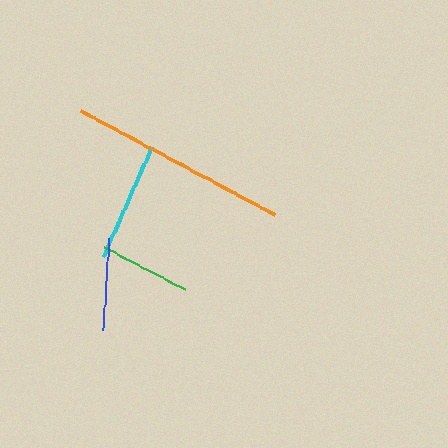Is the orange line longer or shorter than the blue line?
The orange line is longer than the blue line.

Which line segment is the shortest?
The green line is the shortest at approximately 92 pixels.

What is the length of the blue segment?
The blue segment is approximately 92 pixels long.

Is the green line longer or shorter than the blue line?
The blue line is longer than the green line.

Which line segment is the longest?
The orange line is the longest at approximately 221 pixels.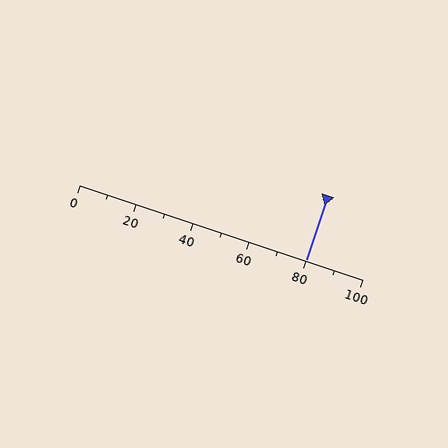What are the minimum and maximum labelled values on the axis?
The axis runs from 0 to 100.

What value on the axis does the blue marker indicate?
The marker indicates approximately 80.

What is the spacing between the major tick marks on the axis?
The major ticks are spaced 20 apart.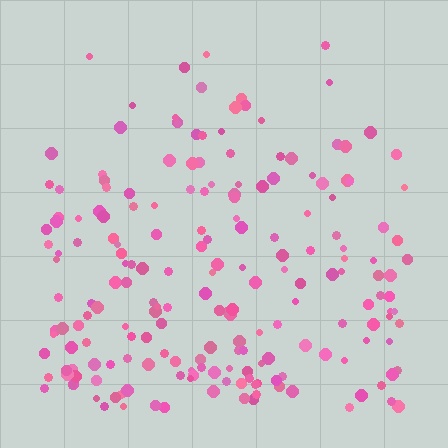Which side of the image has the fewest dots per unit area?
The top.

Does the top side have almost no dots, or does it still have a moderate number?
Still a moderate number, just noticeably fewer than the bottom.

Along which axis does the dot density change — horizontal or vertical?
Vertical.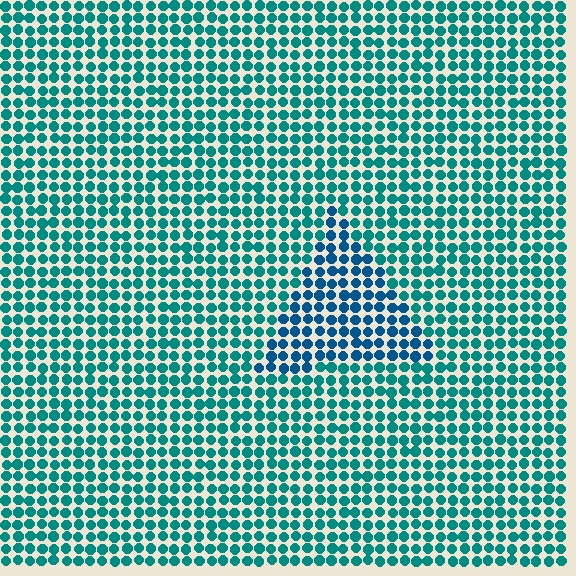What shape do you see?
I see a triangle.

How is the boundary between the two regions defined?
The boundary is defined purely by a slight shift in hue (about 29 degrees). Spacing, size, and orientation are identical on both sides.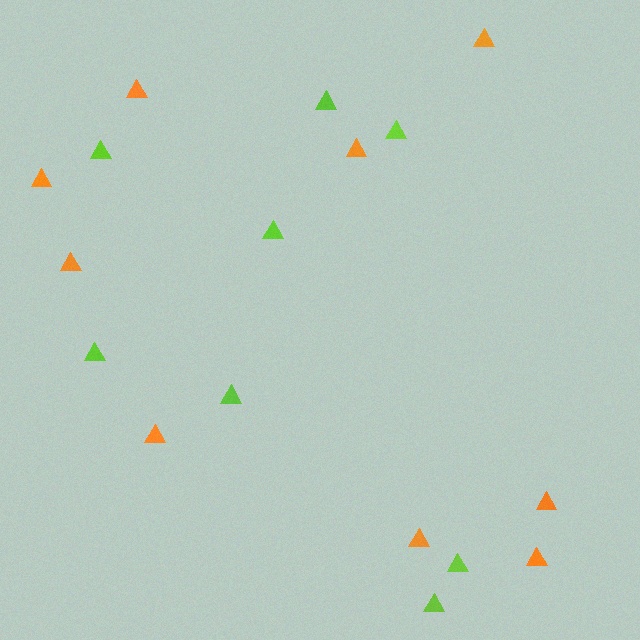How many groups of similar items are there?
There are 2 groups: one group of orange triangles (9) and one group of lime triangles (8).